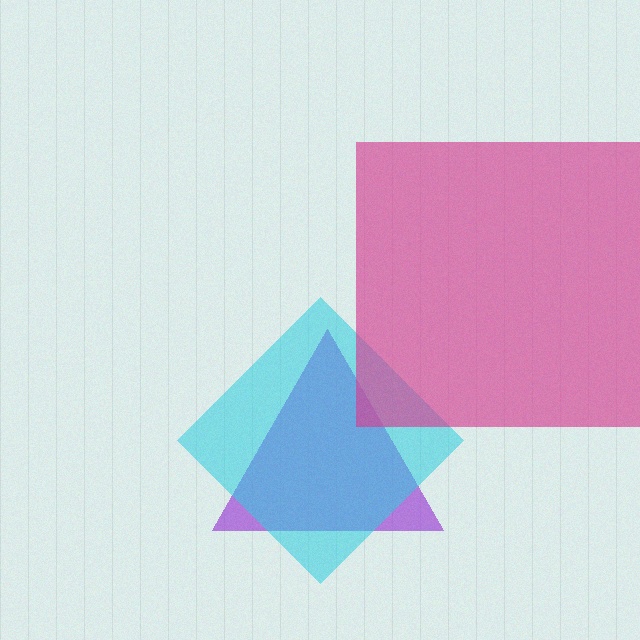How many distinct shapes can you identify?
There are 3 distinct shapes: a purple triangle, a cyan diamond, a magenta square.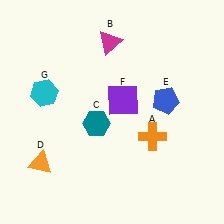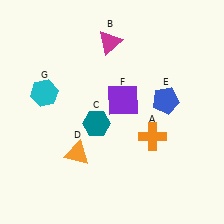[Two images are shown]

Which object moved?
The orange triangle (D) moved right.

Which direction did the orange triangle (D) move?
The orange triangle (D) moved right.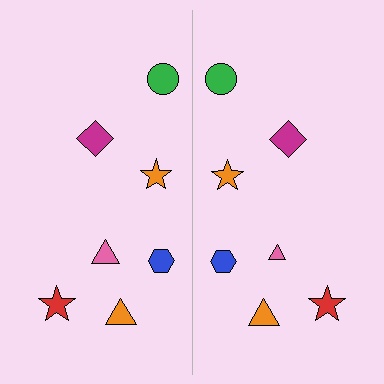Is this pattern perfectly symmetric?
No, the pattern is not perfectly symmetric. The pink triangle on the right side has a different size than its mirror counterpart.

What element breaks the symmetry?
The pink triangle on the right side has a different size than its mirror counterpart.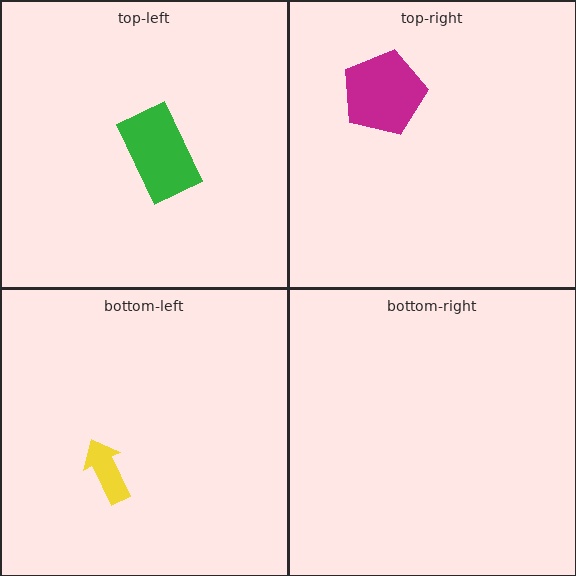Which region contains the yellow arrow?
The bottom-left region.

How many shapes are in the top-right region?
1.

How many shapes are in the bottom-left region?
1.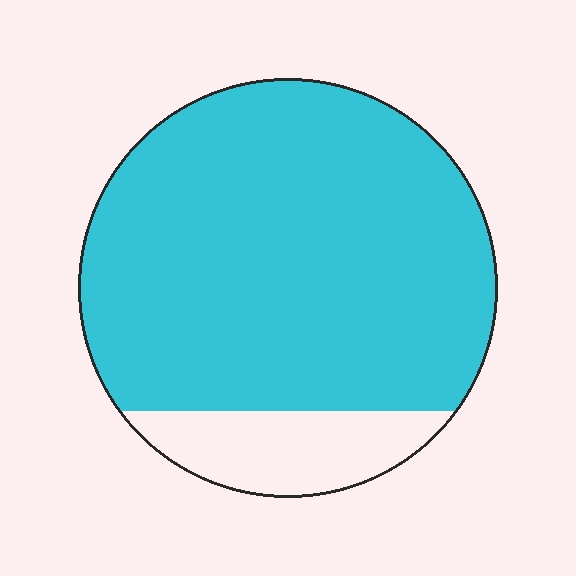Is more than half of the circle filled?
Yes.